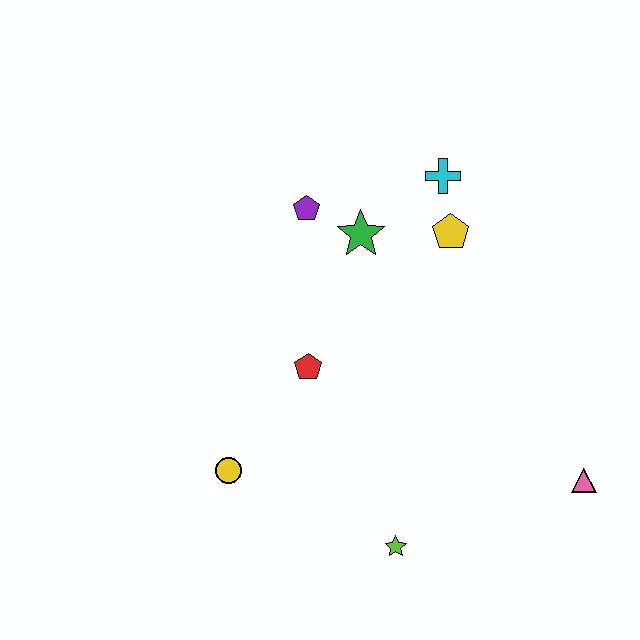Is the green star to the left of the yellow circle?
No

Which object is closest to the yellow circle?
The red pentagon is closest to the yellow circle.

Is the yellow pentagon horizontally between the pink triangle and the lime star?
Yes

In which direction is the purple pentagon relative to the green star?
The purple pentagon is to the left of the green star.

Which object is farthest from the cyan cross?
The lime star is farthest from the cyan cross.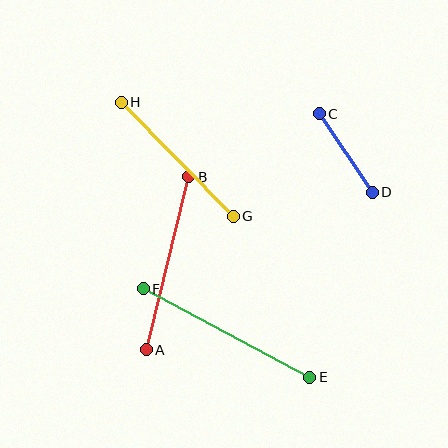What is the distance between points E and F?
The distance is approximately 188 pixels.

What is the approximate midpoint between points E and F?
The midpoint is at approximately (226, 333) pixels.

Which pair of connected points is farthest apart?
Points E and F are farthest apart.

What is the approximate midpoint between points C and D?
The midpoint is at approximately (346, 153) pixels.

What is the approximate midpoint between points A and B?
The midpoint is at approximately (167, 263) pixels.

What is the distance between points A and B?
The distance is approximately 178 pixels.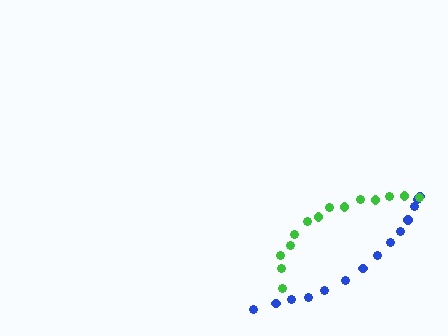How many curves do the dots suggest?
There are 2 distinct paths.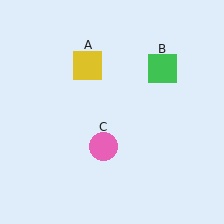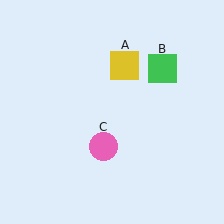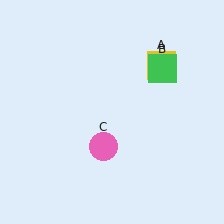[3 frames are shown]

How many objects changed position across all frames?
1 object changed position: yellow square (object A).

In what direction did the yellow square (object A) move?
The yellow square (object A) moved right.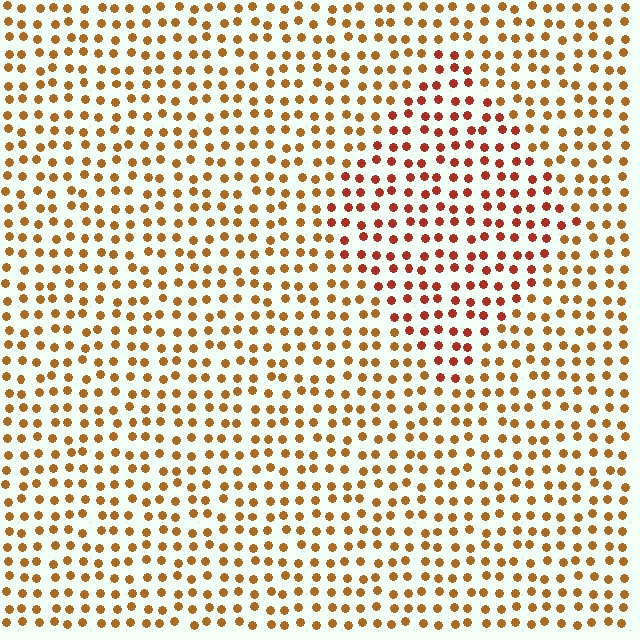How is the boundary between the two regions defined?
The boundary is defined purely by a slight shift in hue (about 27 degrees). Spacing, size, and orientation are identical on both sides.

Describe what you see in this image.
The image is filled with small brown elements in a uniform arrangement. A diamond-shaped region is visible where the elements are tinted to a slightly different hue, forming a subtle color boundary.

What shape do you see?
I see a diamond.